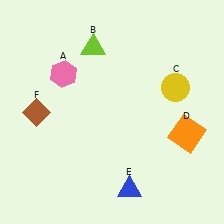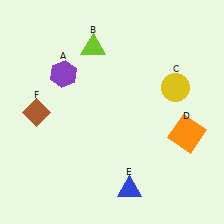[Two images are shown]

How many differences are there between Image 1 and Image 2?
There is 1 difference between the two images.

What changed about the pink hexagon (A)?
In Image 1, A is pink. In Image 2, it changed to purple.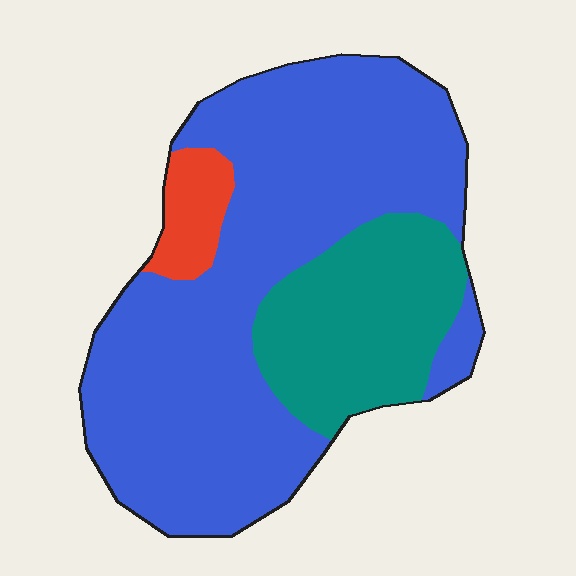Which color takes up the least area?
Red, at roughly 5%.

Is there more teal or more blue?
Blue.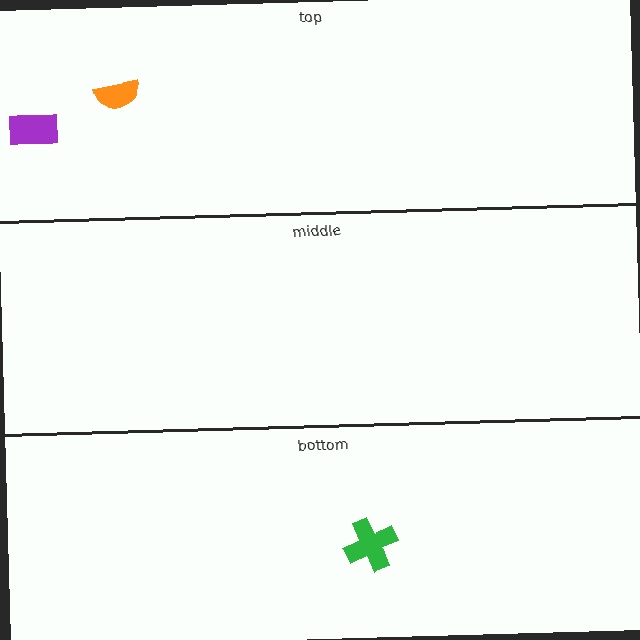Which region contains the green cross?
The bottom region.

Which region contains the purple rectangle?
The top region.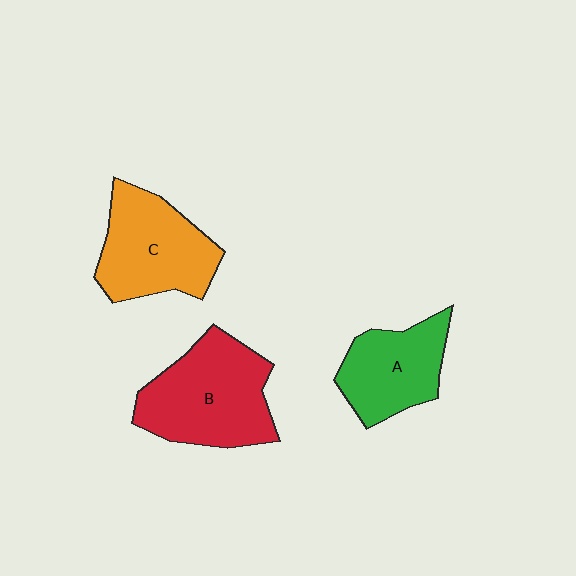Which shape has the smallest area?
Shape A (green).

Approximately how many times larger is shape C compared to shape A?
Approximately 1.2 times.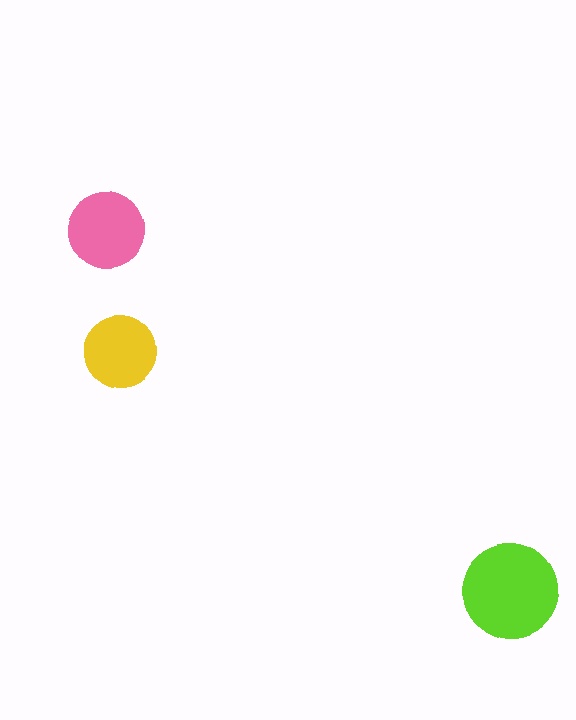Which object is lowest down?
The lime circle is bottommost.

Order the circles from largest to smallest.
the lime one, the pink one, the yellow one.